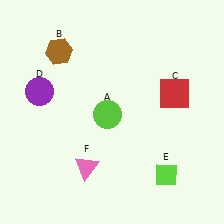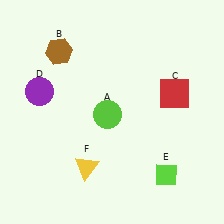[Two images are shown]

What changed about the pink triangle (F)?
In Image 1, F is pink. In Image 2, it changed to yellow.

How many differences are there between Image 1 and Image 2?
There is 1 difference between the two images.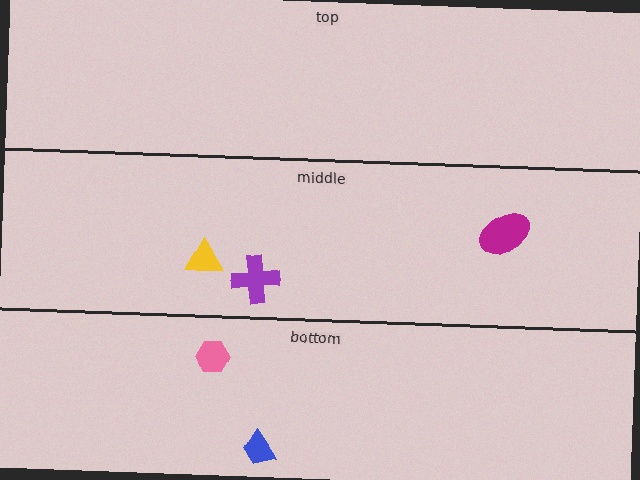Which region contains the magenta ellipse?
The middle region.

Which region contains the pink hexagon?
The bottom region.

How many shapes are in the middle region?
3.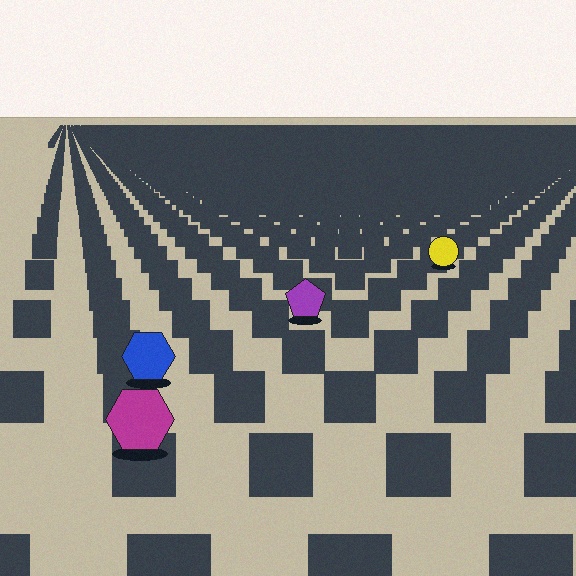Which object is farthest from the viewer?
The yellow circle is farthest from the viewer. It appears smaller and the ground texture around it is denser.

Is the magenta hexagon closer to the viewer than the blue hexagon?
Yes. The magenta hexagon is closer — you can tell from the texture gradient: the ground texture is coarser near it.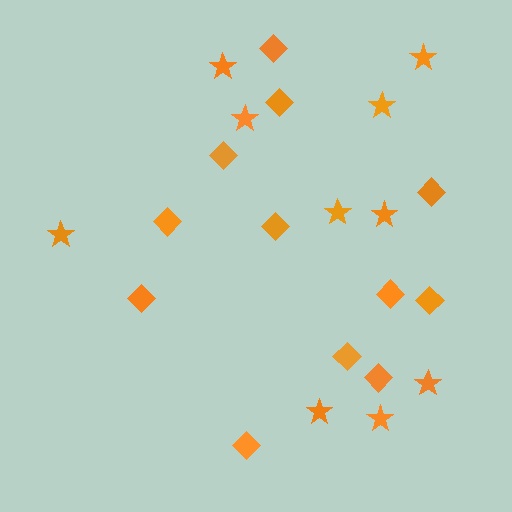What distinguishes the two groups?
There are 2 groups: one group of diamonds (12) and one group of stars (10).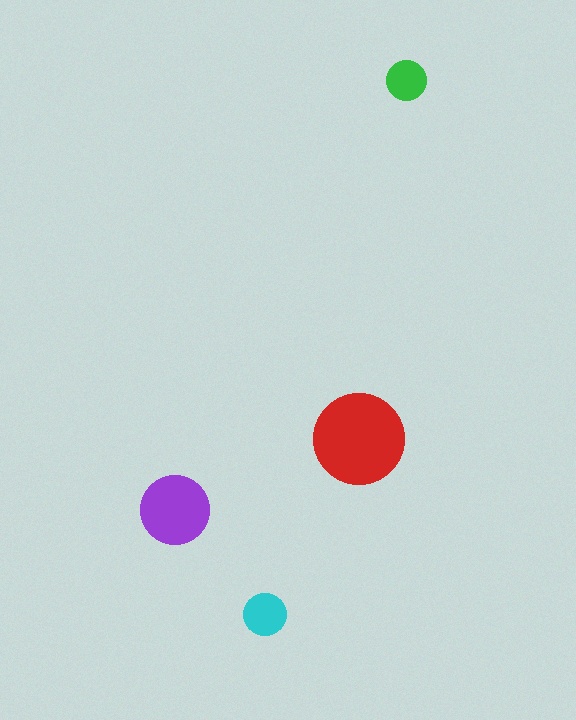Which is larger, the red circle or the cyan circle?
The red one.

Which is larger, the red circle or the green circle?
The red one.